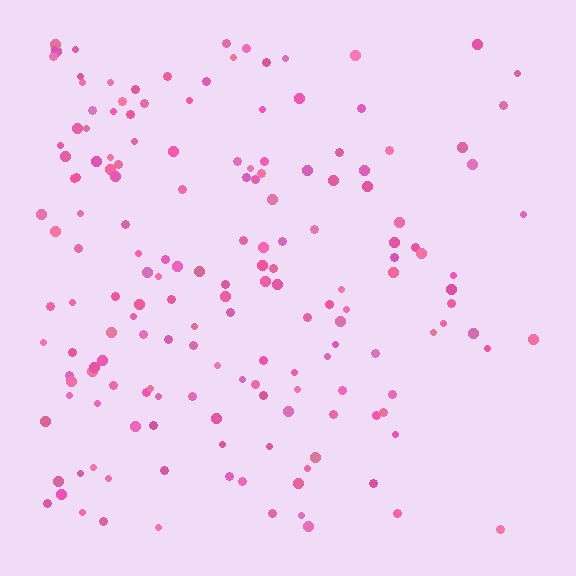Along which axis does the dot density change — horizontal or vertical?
Horizontal.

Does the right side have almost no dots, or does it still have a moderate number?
Still a moderate number, just noticeably fewer than the left.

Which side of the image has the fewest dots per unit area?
The right.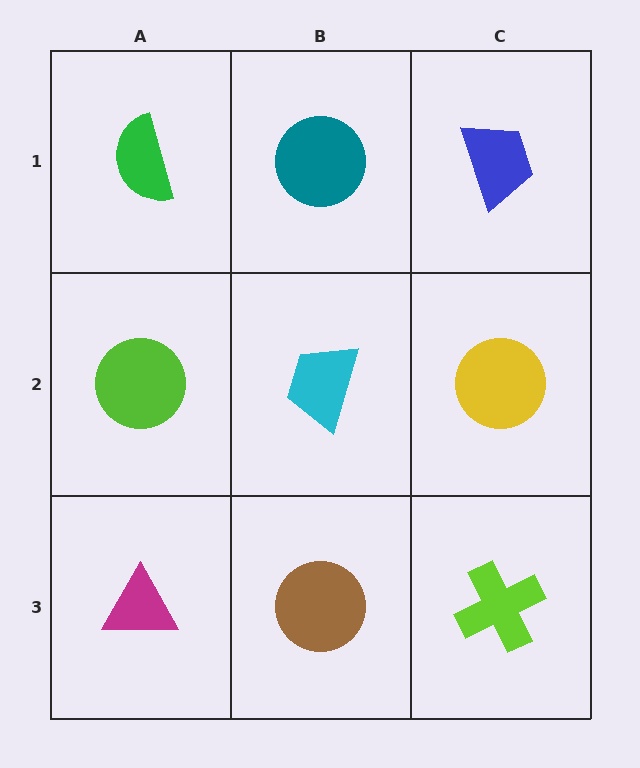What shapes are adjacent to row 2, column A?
A green semicircle (row 1, column A), a magenta triangle (row 3, column A), a cyan trapezoid (row 2, column B).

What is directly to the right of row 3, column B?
A lime cross.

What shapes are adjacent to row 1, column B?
A cyan trapezoid (row 2, column B), a green semicircle (row 1, column A), a blue trapezoid (row 1, column C).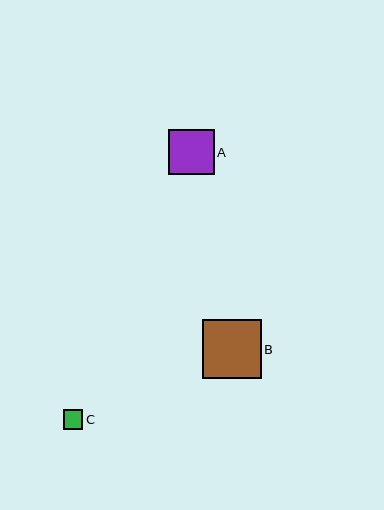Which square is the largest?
Square B is the largest with a size of approximately 59 pixels.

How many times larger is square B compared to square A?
Square B is approximately 1.3 times the size of square A.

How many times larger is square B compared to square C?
Square B is approximately 3.0 times the size of square C.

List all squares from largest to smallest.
From largest to smallest: B, A, C.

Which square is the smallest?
Square C is the smallest with a size of approximately 20 pixels.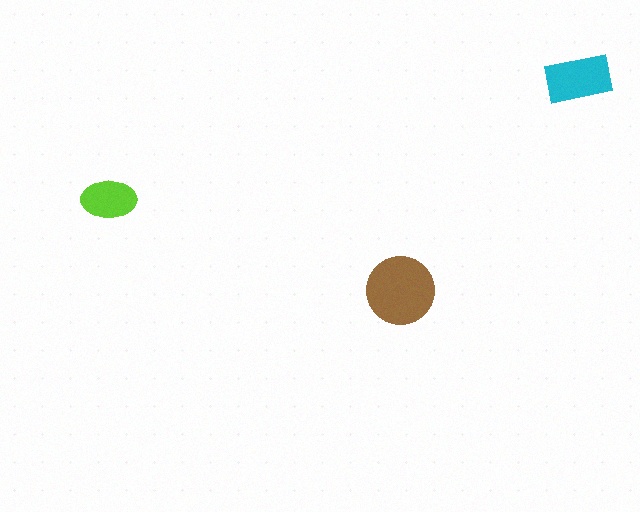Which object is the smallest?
The lime ellipse.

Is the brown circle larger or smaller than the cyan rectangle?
Larger.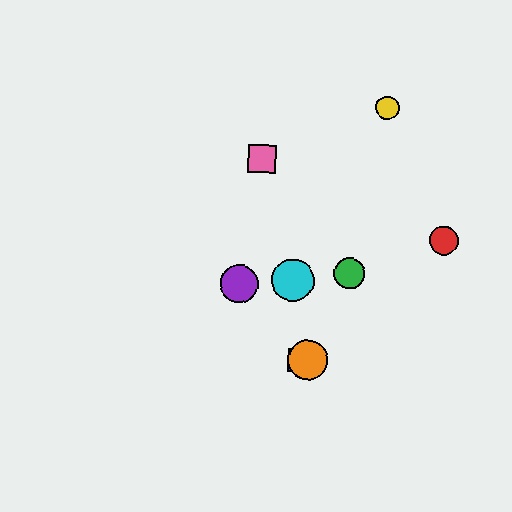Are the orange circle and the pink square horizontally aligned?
No, the orange circle is at y≈360 and the pink square is at y≈158.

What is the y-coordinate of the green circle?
The green circle is at y≈273.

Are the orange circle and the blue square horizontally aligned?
Yes, both are at y≈360.